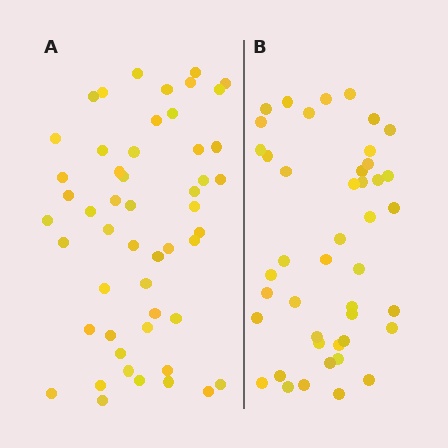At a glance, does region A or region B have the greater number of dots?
Region A (the left region) has more dots.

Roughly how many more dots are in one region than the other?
Region A has roughly 8 or so more dots than region B.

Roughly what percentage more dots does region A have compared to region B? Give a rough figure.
About 15% more.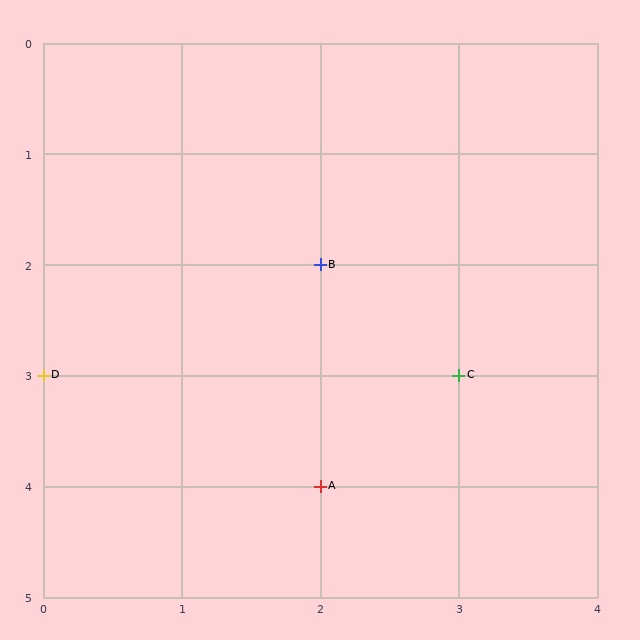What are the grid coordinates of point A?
Point A is at grid coordinates (2, 4).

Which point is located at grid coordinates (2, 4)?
Point A is at (2, 4).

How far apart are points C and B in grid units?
Points C and B are 1 column and 1 row apart (about 1.4 grid units diagonally).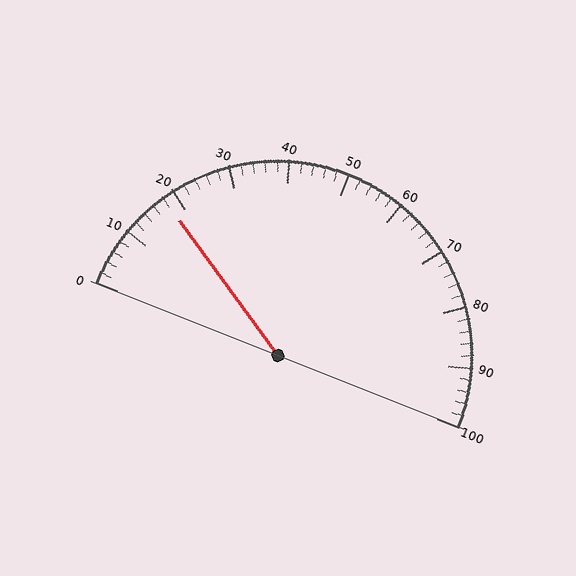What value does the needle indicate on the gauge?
The needle indicates approximately 18.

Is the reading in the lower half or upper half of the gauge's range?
The reading is in the lower half of the range (0 to 100).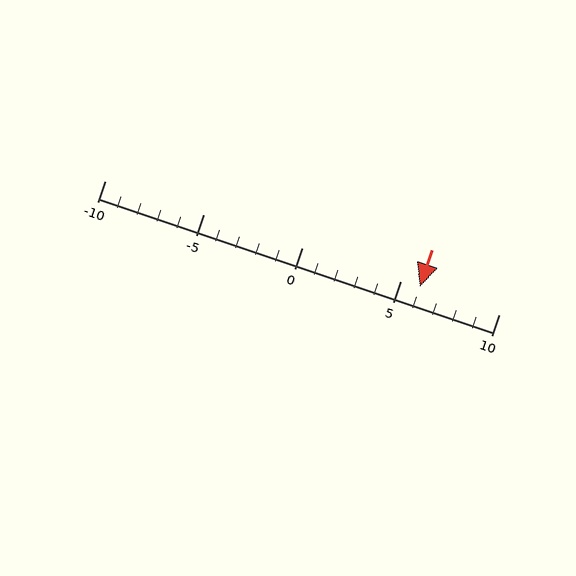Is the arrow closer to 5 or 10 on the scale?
The arrow is closer to 5.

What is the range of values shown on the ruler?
The ruler shows values from -10 to 10.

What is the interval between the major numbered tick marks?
The major tick marks are spaced 5 units apart.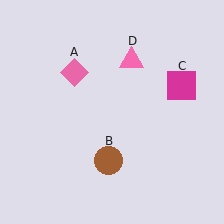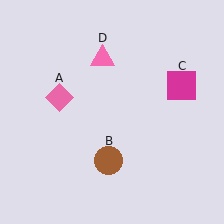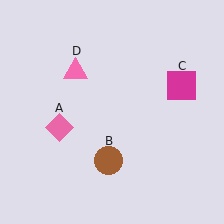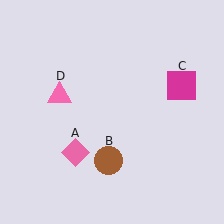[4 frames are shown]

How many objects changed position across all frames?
2 objects changed position: pink diamond (object A), pink triangle (object D).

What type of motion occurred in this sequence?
The pink diamond (object A), pink triangle (object D) rotated counterclockwise around the center of the scene.